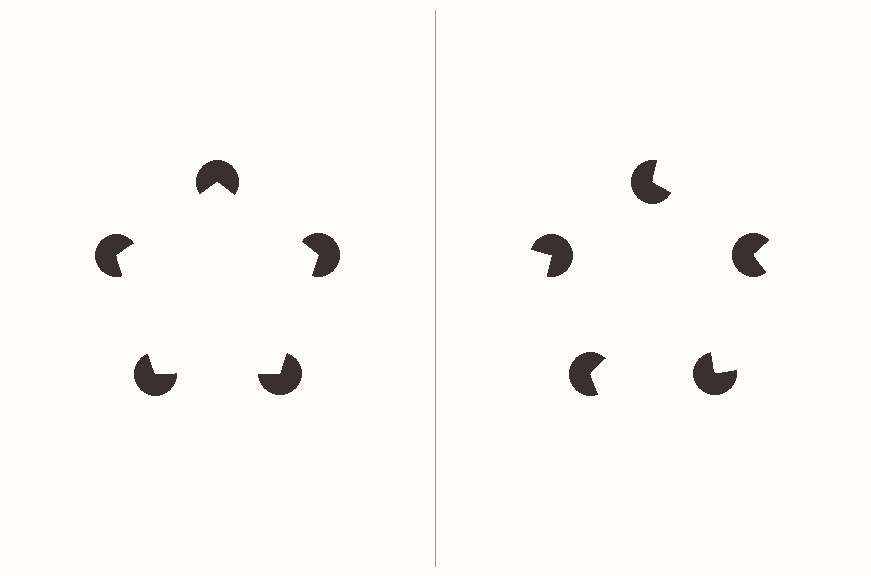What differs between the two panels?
The pac-man discs are positioned identically on both sides; only the wedge orientations differ. On the left they align to a pentagon; on the right they are misaligned.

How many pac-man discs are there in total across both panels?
10 — 5 on each side.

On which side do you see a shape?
An illusory pentagon appears on the left side. On the right side the wedge cuts are rotated, so no coherent shape forms.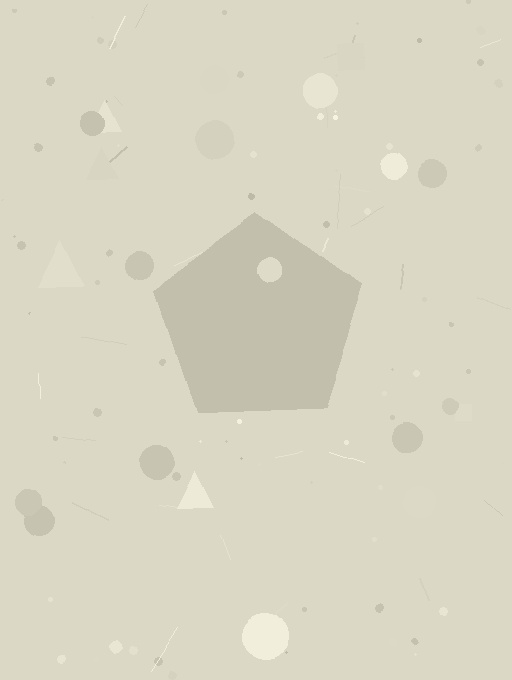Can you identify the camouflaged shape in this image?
The camouflaged shape is a pentagon.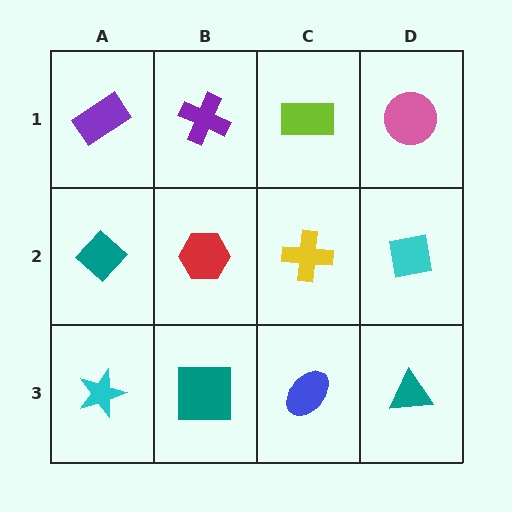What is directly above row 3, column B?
A red hexagon.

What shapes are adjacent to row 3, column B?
A red hexagon (row 2, column B), a cyan star (row 3, column A), a blue ellipse (row 3, column C).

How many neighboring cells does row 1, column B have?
3.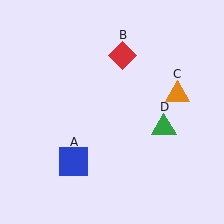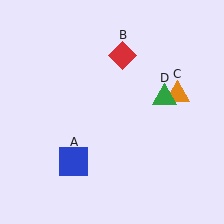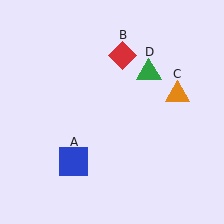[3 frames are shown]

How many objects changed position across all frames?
1 object changed position: green triangle (object D).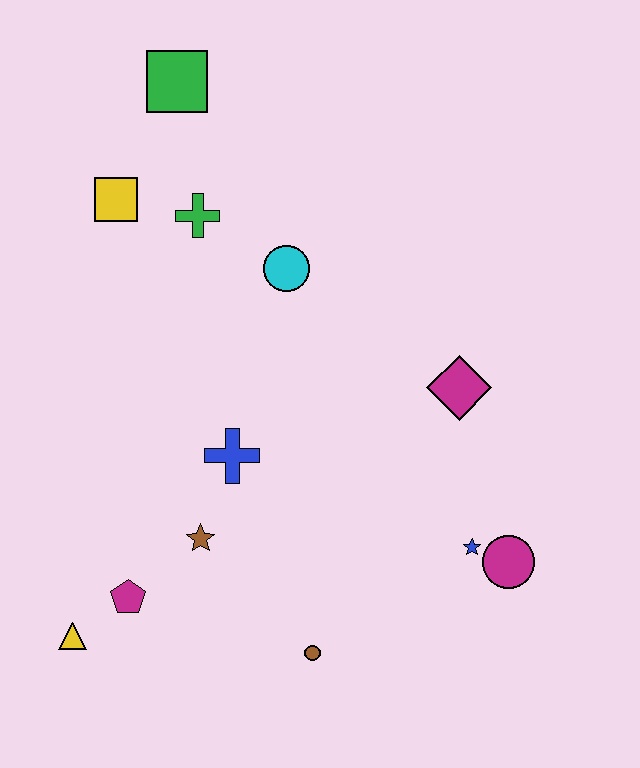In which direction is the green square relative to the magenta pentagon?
The green square is above the magenta pentagon.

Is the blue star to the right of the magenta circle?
No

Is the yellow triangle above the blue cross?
No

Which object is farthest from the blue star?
The green square is farthest from the blue star.